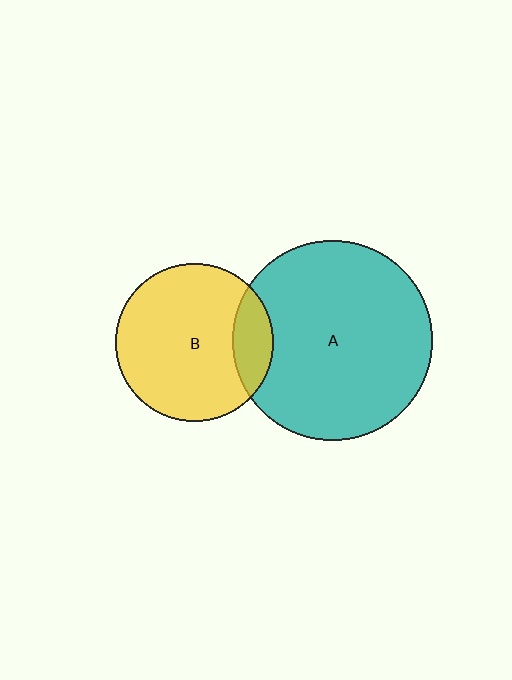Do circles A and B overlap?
Yes.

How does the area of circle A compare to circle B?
Approximately 1.6 times.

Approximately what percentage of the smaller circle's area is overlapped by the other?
Approximately 15%.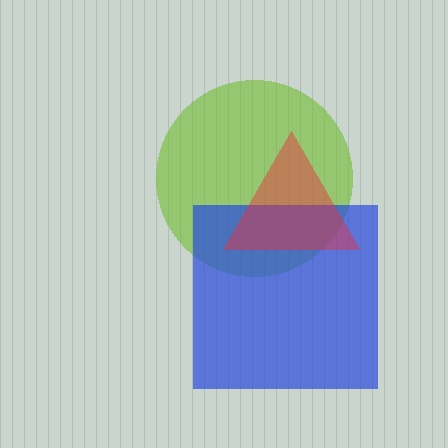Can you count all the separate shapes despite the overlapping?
Yes, there are 3 separate shapes.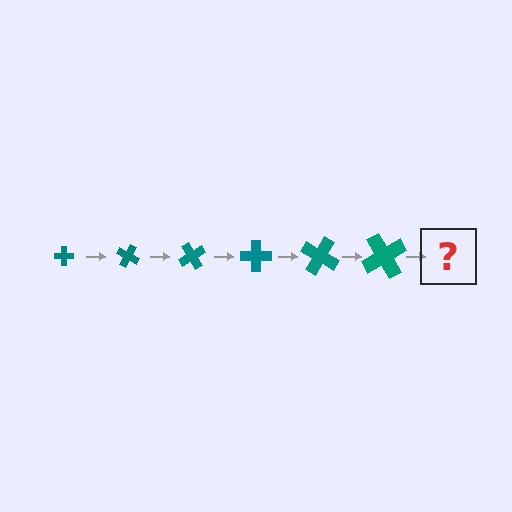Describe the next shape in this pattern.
It should be a cross, larger than the previous one and rotated 180 degrees from the start.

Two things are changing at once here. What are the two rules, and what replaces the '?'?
The two rules are that the cross grows larger each step and it rotates 30 degrees each step. The '?' should be a cross, larger than the previous one and rotated 180 degrees from the start.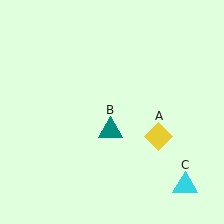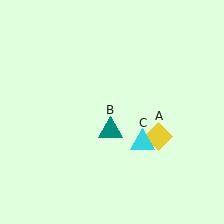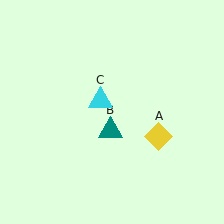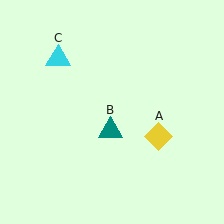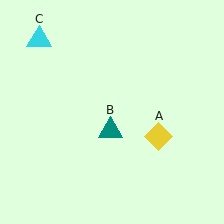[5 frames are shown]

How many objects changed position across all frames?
1 object changed position: cyan triangle (object C).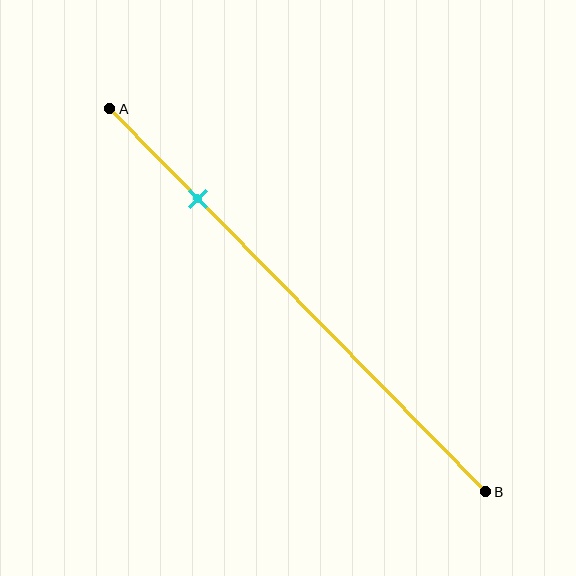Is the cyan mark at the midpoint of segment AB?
No, the mark is at about 25% from A, not at the 50% midpoint.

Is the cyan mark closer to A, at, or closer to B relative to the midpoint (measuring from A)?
The cyan mark is closer to point A than the midpoint of segment AB.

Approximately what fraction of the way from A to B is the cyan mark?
The cyan mark is approximately 25% of the way from A to B.